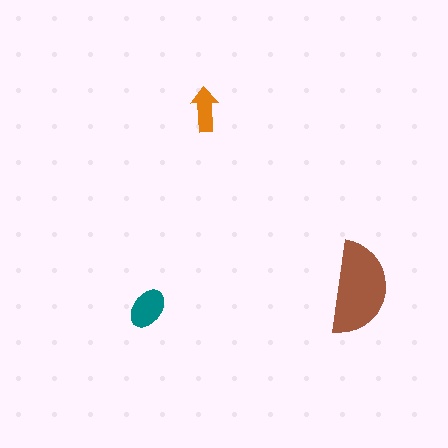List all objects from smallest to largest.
The orange arrow, the teal ellipse, the brown semicircle.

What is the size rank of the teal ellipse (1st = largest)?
2nd.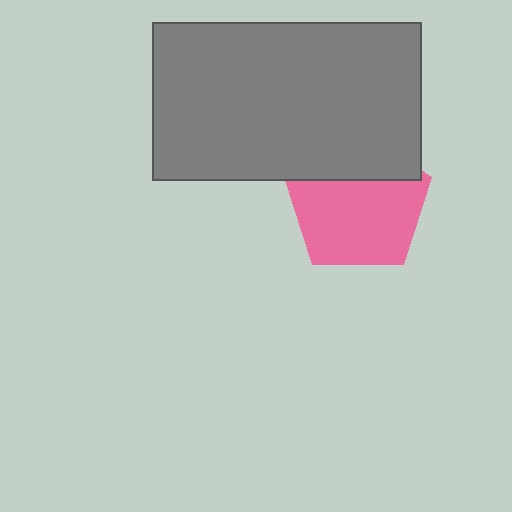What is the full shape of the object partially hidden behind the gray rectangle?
The partially hidden object is a pink pentagon.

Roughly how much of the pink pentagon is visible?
Most of it is visible (roughly 69%).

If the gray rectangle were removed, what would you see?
You would see the complete pink pentagon.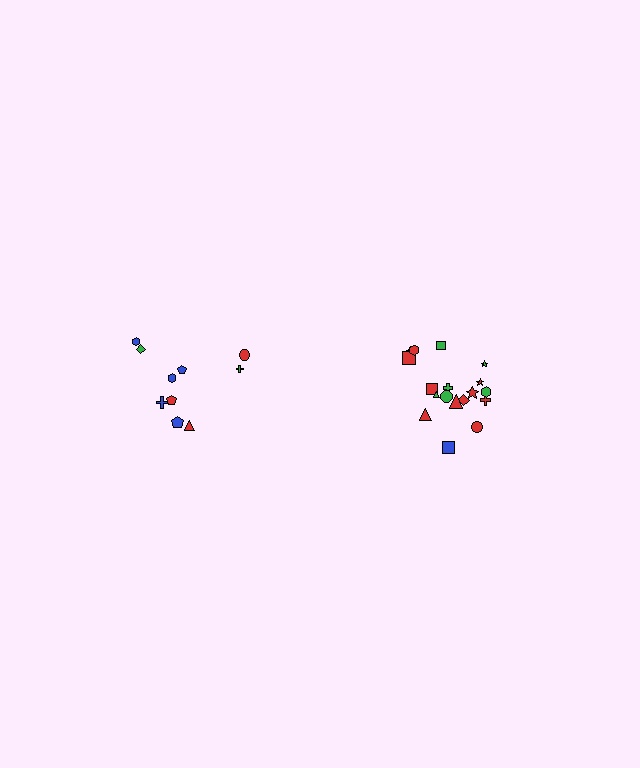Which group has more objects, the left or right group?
The right group.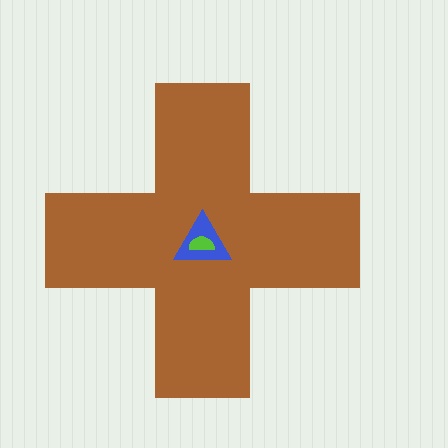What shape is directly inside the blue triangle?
The lime semicircle.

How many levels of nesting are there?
3.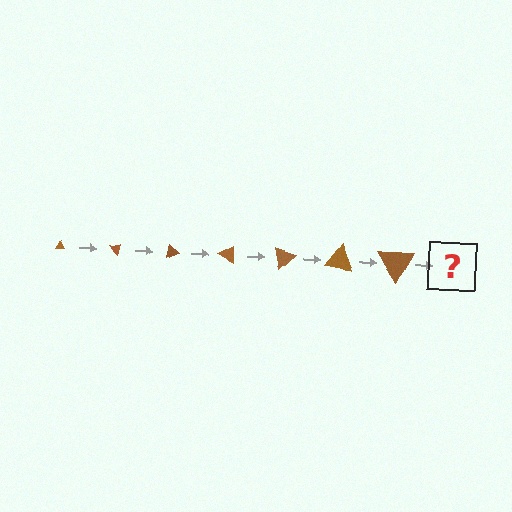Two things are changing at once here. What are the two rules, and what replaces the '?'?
The two rules are that the triangle grows larger each step and it rotates 50 degrees each step. The '?' should be a triangle, larger than the previous one and rotated 350 degrees from the start.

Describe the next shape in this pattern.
It should be a triangle, larger than the previous one and rotated 350 degrees from the start.